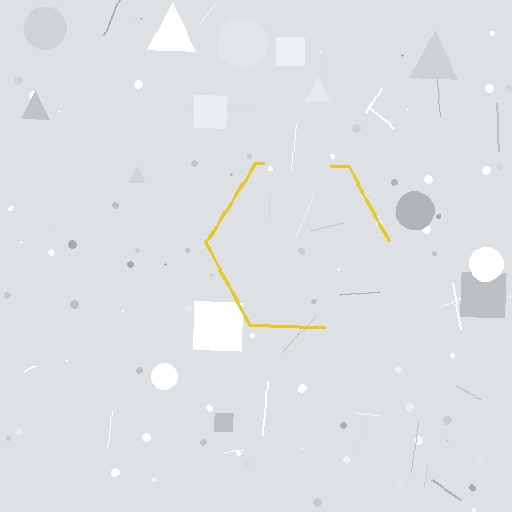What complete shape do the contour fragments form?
The contour fragments form a hexagon.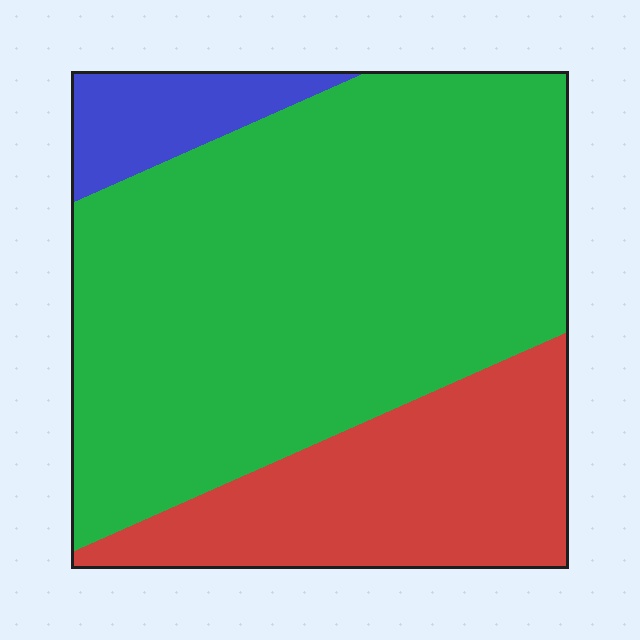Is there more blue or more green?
Green.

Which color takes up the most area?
Green, at roughly 65%.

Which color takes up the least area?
Blue, at roughly 10%.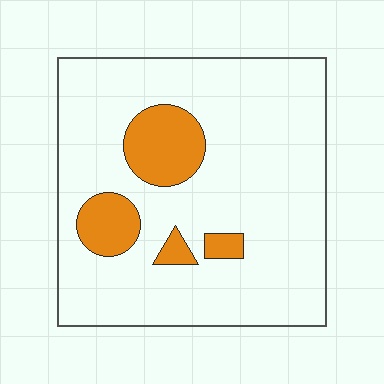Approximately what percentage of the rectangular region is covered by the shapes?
Approximately 15%.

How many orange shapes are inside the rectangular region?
4.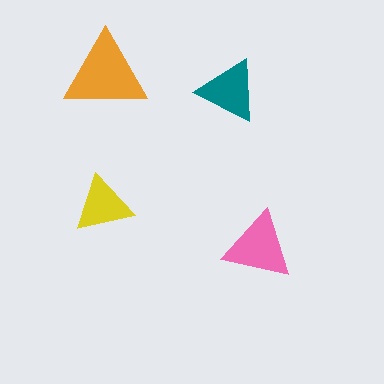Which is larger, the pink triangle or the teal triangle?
The pink one.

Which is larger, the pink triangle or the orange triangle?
The orange one.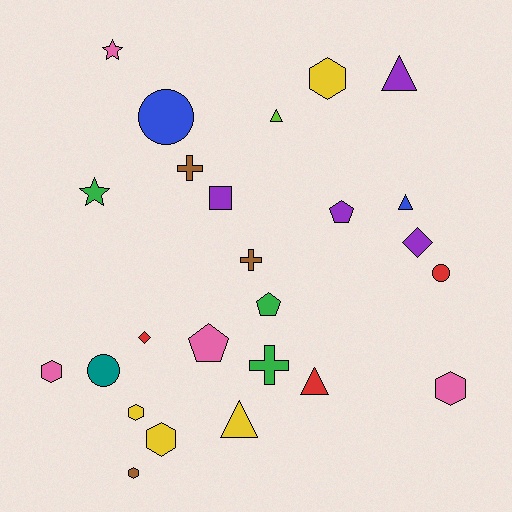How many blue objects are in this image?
There are 2 blue objects.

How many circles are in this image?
There are 3 circles.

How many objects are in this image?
There are 25 objects.